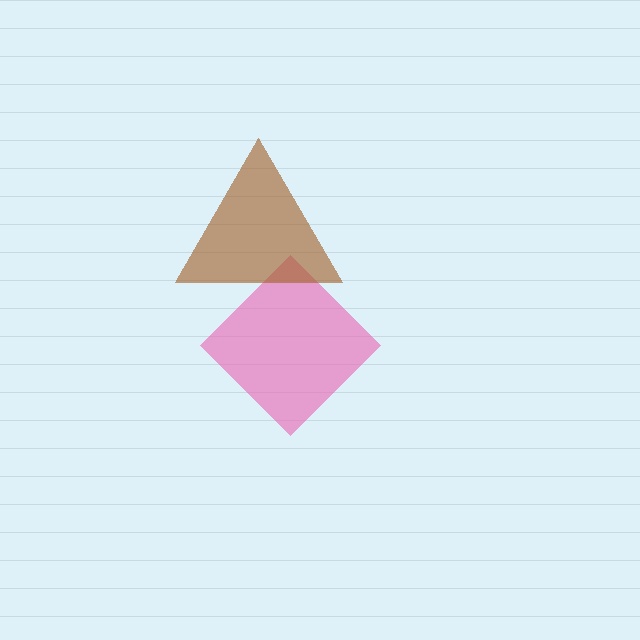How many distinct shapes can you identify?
There are 2 distinct shapes: a pink diamond, a brown triangle.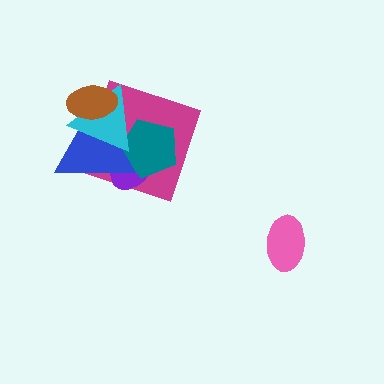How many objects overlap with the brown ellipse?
3 objects overlap with the brown ellipse.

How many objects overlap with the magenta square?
5 objects overlap with the magenta square.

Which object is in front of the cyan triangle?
The brown ellipse is in front of the cyan triangle.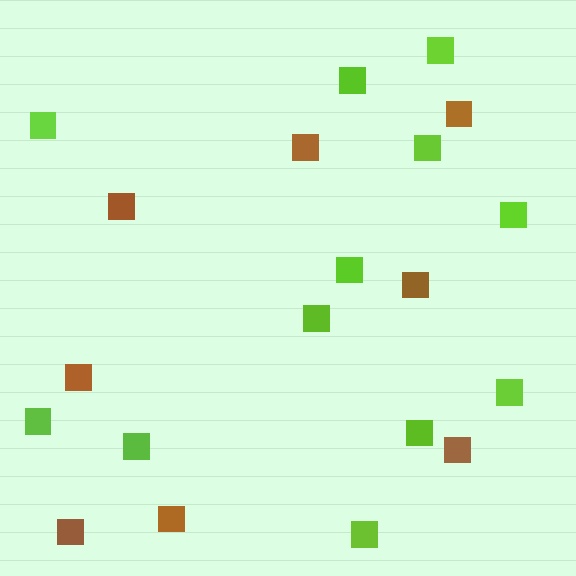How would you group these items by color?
There are 2 groups: one group of lime squares (12) and one group of brown squares (8).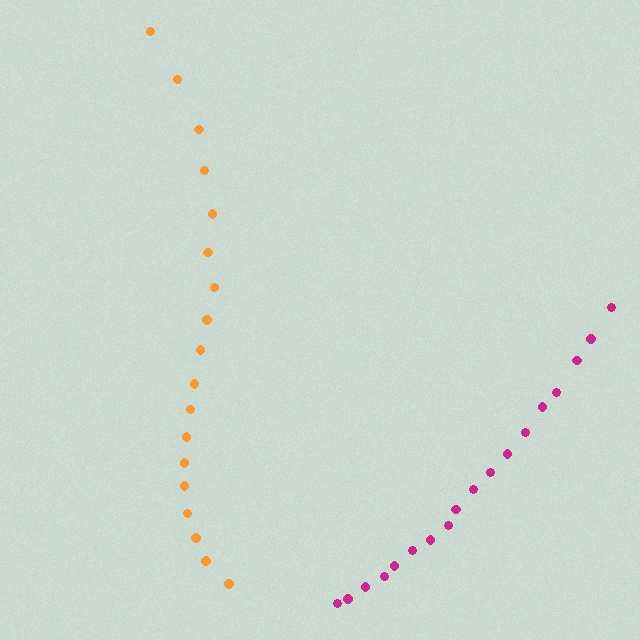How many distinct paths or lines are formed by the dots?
There are 2 distinct paths.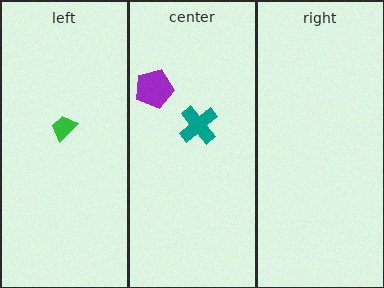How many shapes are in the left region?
1.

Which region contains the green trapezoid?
The left region.